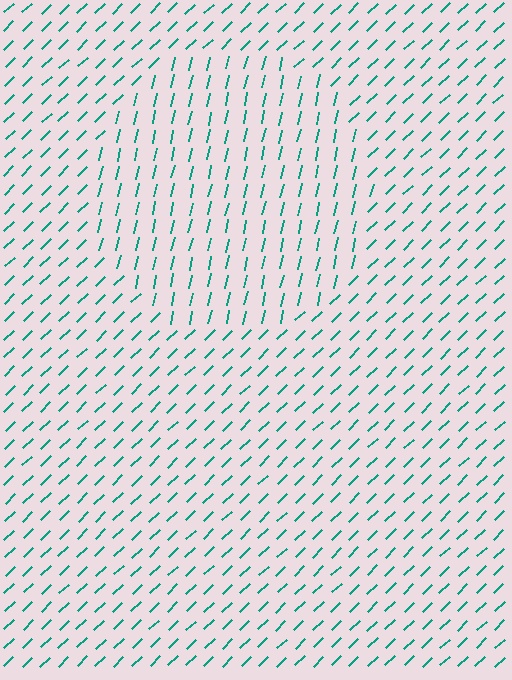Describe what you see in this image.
The image is filled with small teal line segments. A circle region in the image has lines oriented differently from the surrounding lines, creating a visible texture boundary.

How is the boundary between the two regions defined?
The boundary is defined purely by a change in line orientation (approximately 34 degrees difference). All lines are the same color and thickness.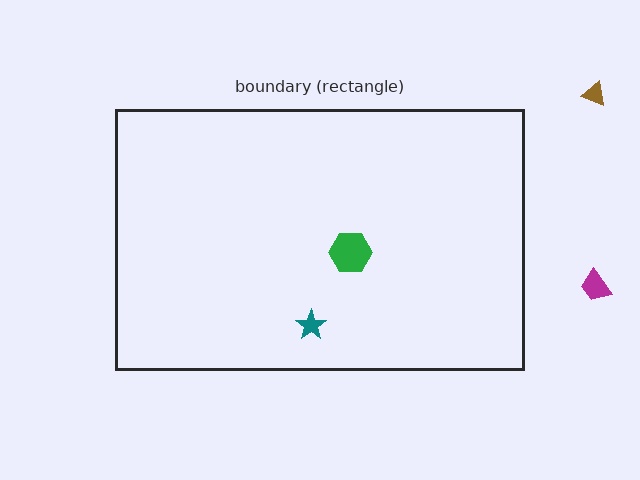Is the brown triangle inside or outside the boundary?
Outside.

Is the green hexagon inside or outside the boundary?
Inside.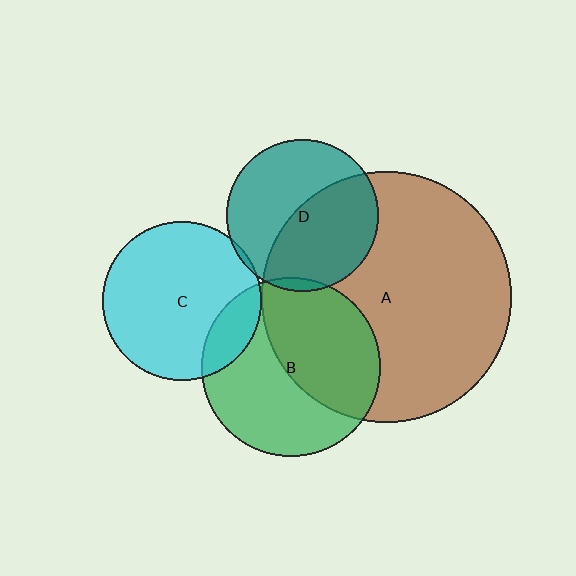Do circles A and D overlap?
Yes.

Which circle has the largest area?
Circle A (brown).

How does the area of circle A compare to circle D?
Approximately 2.7 times.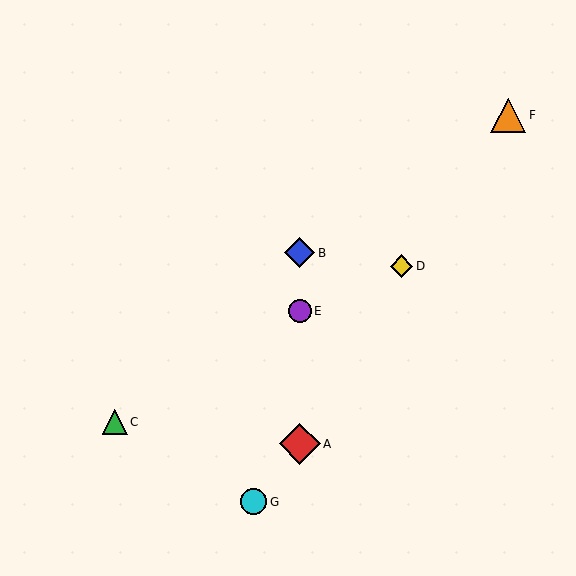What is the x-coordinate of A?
Object A is at x≈300.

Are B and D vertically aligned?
No, B is at x≈300 and D is at x≈401.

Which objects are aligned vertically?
Objects A, B, E are aligned vertically.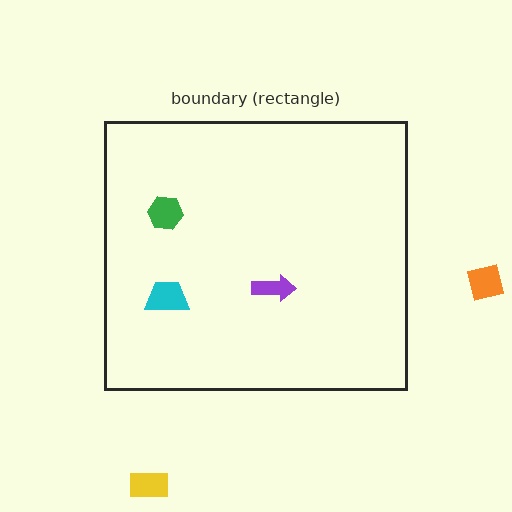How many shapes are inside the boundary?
3 inside, 2 outside.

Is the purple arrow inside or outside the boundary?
Inside.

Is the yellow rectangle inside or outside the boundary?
Outside.